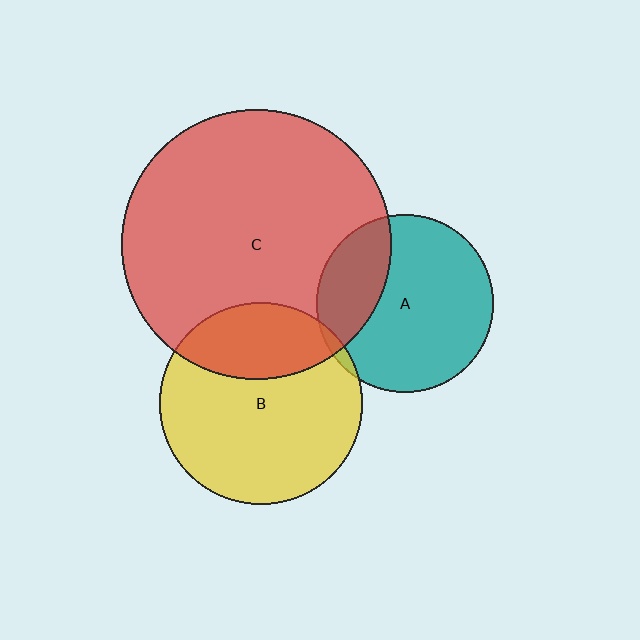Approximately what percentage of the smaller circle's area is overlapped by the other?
Approximately 5%.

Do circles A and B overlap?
Yes.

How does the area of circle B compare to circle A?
Approximately 1.3 times.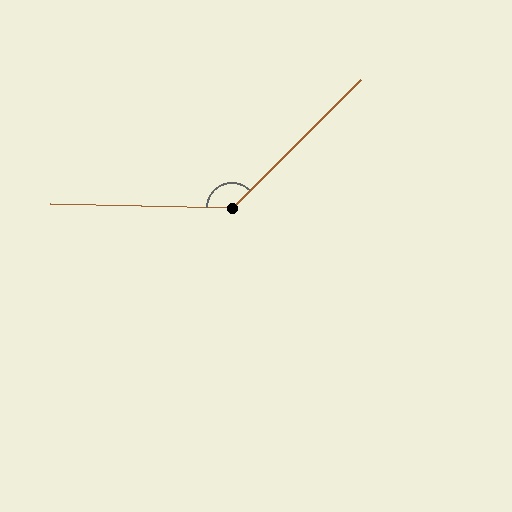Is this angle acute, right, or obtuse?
It is obtuse.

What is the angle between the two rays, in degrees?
Approximately 134 degrees.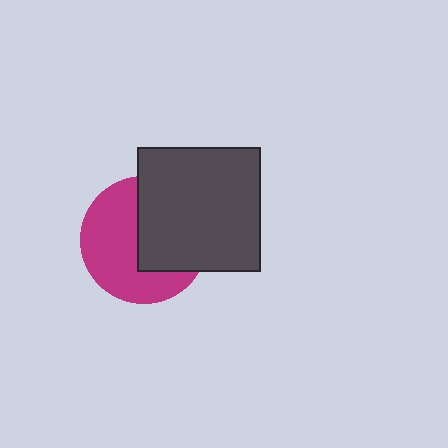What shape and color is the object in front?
The object in front is a dark gray square.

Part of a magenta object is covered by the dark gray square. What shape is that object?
It is a circle.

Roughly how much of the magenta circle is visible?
About half of it is visible (roughly 55%).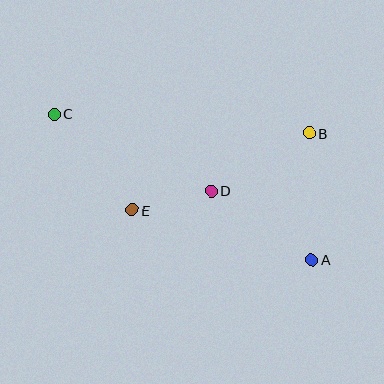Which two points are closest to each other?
Points D and E are closest to each other.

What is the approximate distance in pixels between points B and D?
The distance between B and D is approximately 113 pixels.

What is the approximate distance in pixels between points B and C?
The distance between B and C is approximately 255 pixels.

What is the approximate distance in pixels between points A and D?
The distance between A and D is approximately 122 pixels.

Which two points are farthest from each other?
Points A and C are farthest from each other.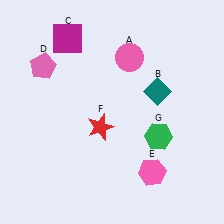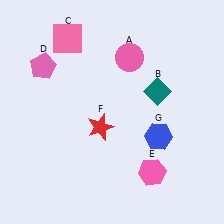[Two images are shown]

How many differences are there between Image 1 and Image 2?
There are 2 differences between the two images.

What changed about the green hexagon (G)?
In Image 1, G is green. In Image 2, it changed to blue.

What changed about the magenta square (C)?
In Image 1, C is magenta. In Image 2, it changed to pink.